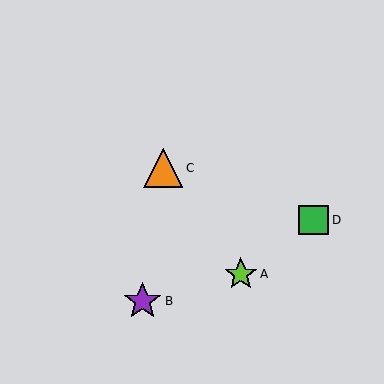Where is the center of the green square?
The center of the green square is at (314, 220).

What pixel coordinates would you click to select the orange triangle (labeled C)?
Click at (163, 168) to select the orange triangle C.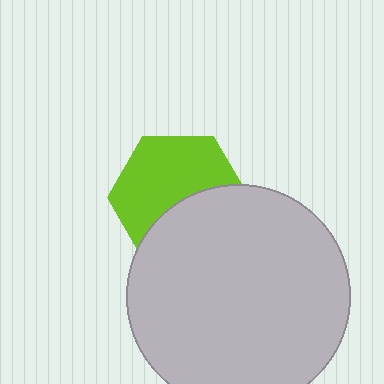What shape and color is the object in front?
The object in front is a light gray circle.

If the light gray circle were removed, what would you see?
You would see the complete lime hexagon.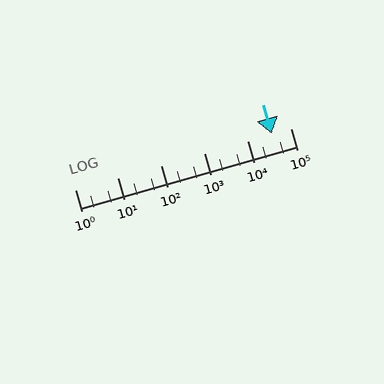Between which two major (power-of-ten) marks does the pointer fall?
The pointer is between 10000 and 100000.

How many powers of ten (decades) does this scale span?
The scale spans 5 decades, from 1 to 100000.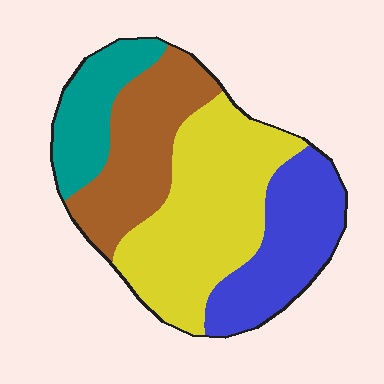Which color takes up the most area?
Yellow, at roughly 40%.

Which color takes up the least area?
Teal, at roughly 15%.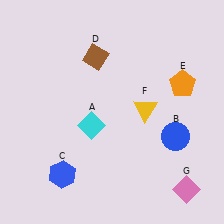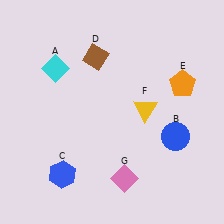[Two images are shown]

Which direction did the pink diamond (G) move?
The pink diamond (G) moved left.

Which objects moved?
The objects that moved are: the cyan diamond (A), the pink diamond (G).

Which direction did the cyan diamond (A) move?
The cyan diamond (A) moved up.